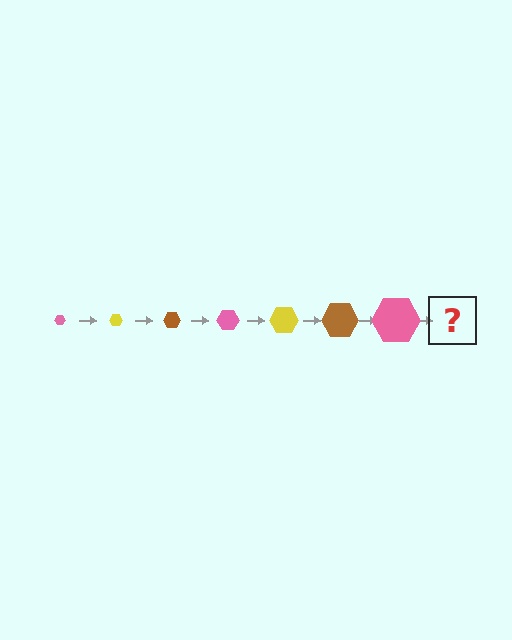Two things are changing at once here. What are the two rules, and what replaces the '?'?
The two rules are that the hexagon grows larger each step and the color cycles through pink, yellow, and brown. The '?' should be a yellow hexagon, larger than the previous one.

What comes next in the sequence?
The next element should be a yellow hexagon, larger than the previous one.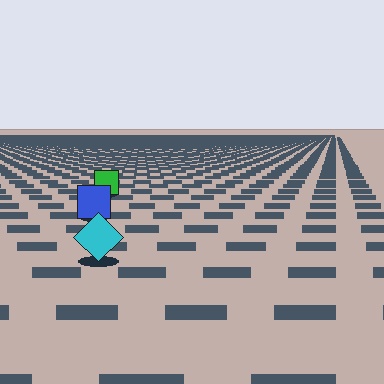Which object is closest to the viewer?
The cyan diamond is closest. The texture marks near it are larger and more spread out.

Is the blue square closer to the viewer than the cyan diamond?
No. The cyan diamond is closer — you can tell from the texture gradient: the ground texture is coarser near it.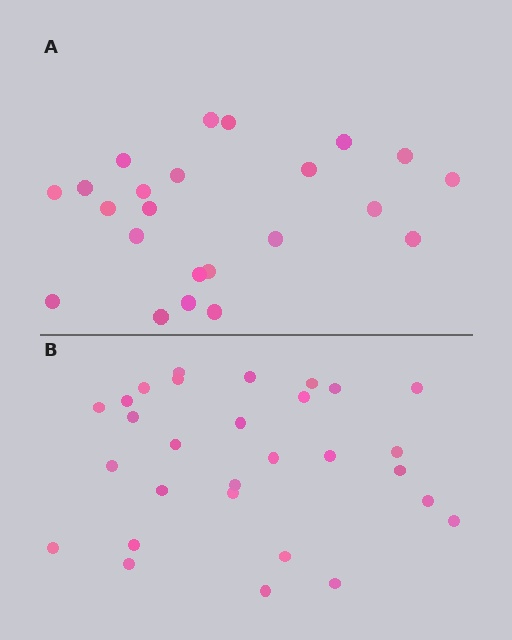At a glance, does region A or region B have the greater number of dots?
Region B (the bottom region) has more dots.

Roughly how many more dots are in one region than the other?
Region B has about 6 more dots than region A.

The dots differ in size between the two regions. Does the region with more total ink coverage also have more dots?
No. Region A has more total ink coverage because its dots are larger, but region B actually contains more individual dots. Total area can be misleading — the number of items is what matters here.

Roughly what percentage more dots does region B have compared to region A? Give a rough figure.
About 25% more.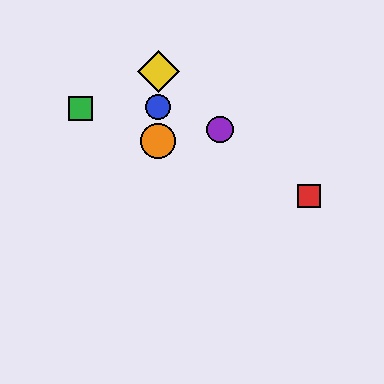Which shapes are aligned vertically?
The blue circle, the yellow diamond, the orange circle are aligned vertically.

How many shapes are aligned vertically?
3 shapes (the blue circle, the yellow diamond, the orange circle) are aligned vertically.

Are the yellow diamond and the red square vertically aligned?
No, the yellow diamond is at x≈158 and the red square is at x≈309.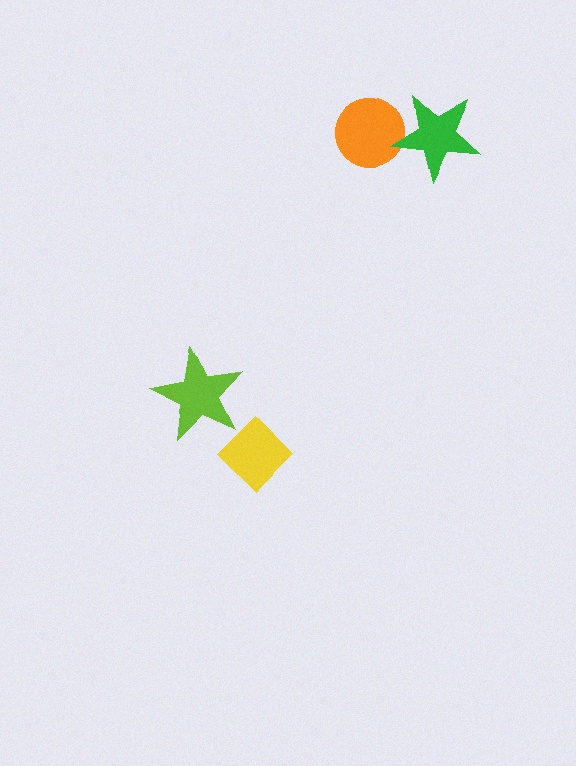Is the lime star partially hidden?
No, no other shape covers it.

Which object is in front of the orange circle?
The green star is in front of the orange circle.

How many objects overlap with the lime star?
0 objects overlap with the lime star.